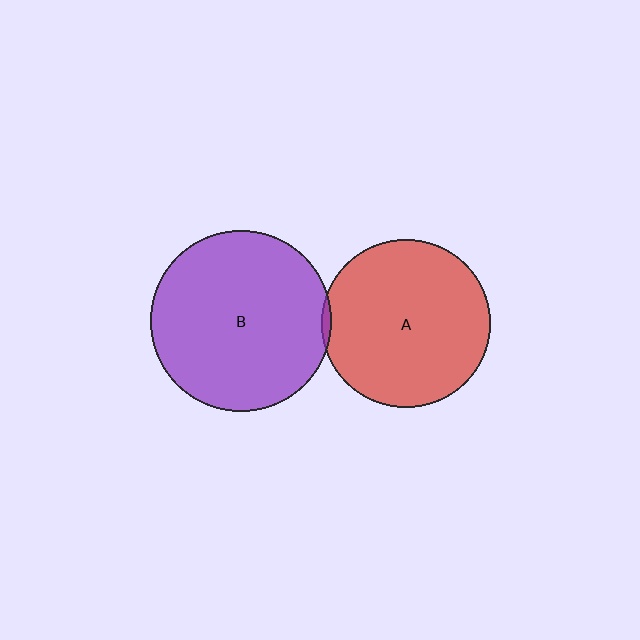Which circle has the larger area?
Circle B (purple).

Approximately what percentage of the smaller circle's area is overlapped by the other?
Approximately 5%.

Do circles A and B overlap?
Yes.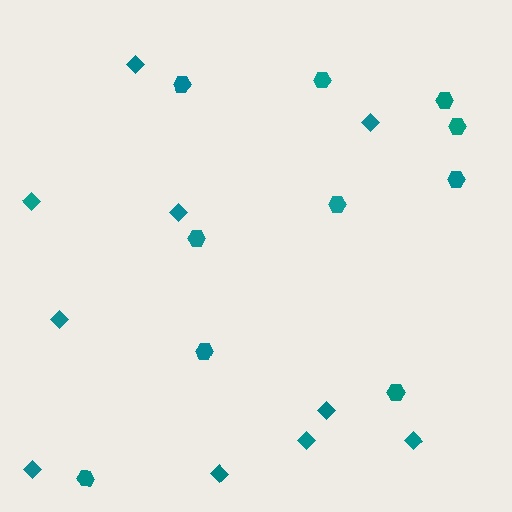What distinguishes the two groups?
There are 2 groups: one group of hexagons (10) and one group of diamonds (10).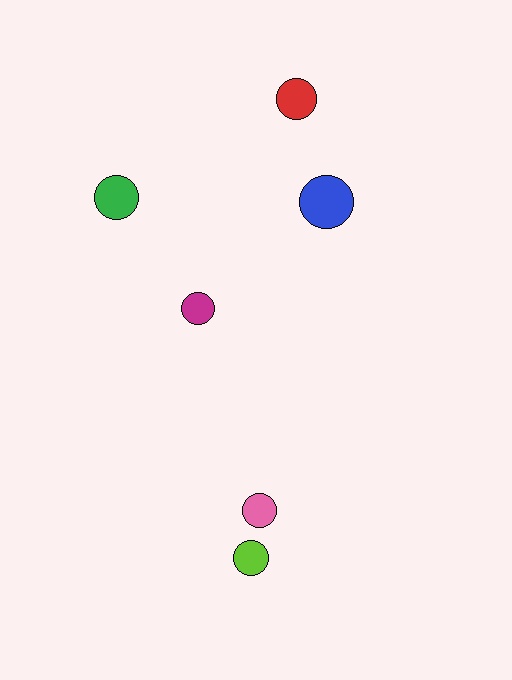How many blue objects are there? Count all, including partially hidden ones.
There is 1 blue object.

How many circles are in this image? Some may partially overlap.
There are 6 circles.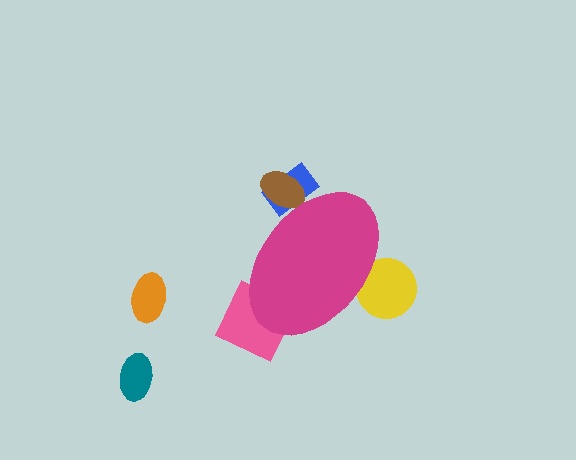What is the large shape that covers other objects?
A magenta ellipse.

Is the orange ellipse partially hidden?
No, the orange ellipse is fully visible.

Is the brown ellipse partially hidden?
Yes, the brown ellipse is partially hidden behind the magenta ellipse.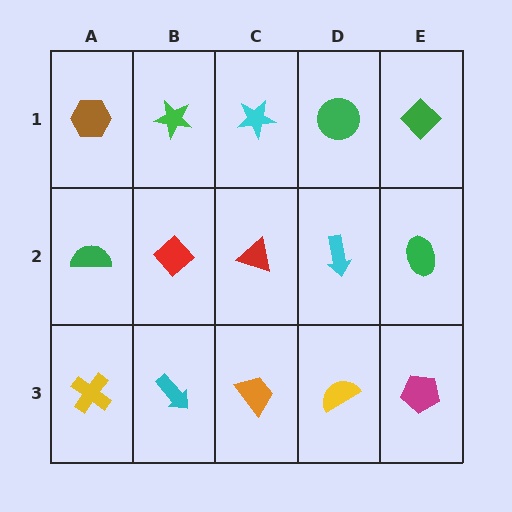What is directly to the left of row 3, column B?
A yellow cross.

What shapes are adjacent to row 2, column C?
A cyan star (row 1, column C), an orange trapezoid (row 3, column C), a red diamond (row 2, column B), a cyan arrow (row 2, column D).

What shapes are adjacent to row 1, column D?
A cyan arrow (row 2, column D), a cyan star (row 1, column C), a green diamond (row 1, column E).